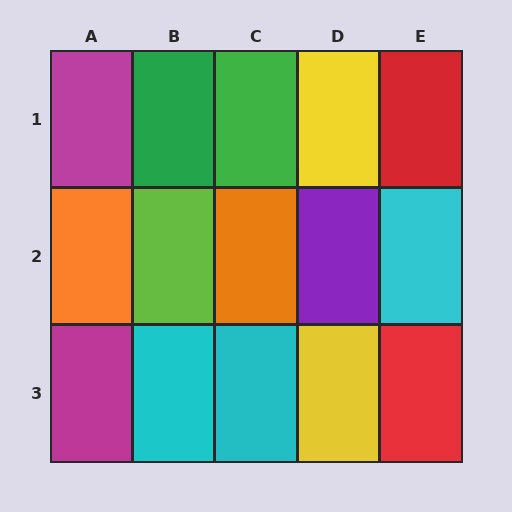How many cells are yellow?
2 cells are yellow.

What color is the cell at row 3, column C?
Cyan.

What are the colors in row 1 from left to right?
Magenta, green, green, yellow, red.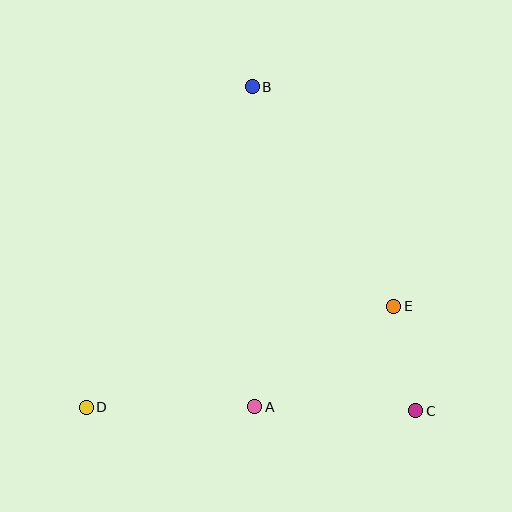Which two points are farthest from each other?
Points B and C are farthest from each other.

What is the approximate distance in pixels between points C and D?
The distance between C and D is approximately 330 pixels.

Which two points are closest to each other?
Points C and E are closest to each other.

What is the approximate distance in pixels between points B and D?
The distance between B and D is approximately 361 pixels.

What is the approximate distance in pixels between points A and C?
The distance between A and C is approximately 161 pixels.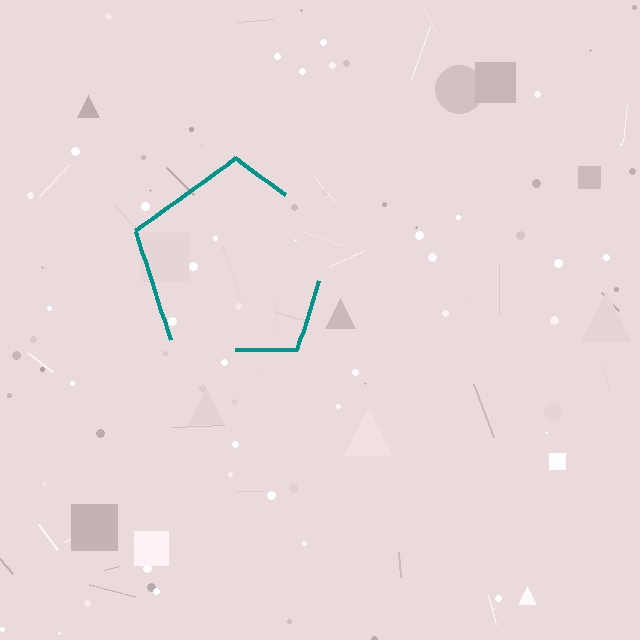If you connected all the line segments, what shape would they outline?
They would outline a pentagon.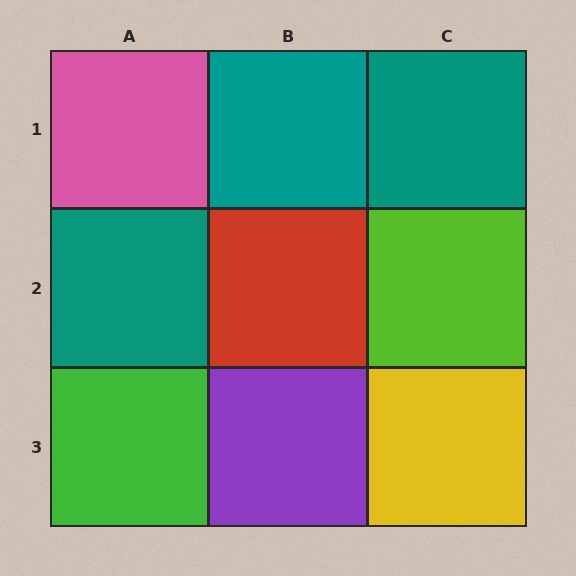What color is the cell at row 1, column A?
Pink.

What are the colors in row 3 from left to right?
Green, purple, yellow.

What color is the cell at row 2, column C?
Lime.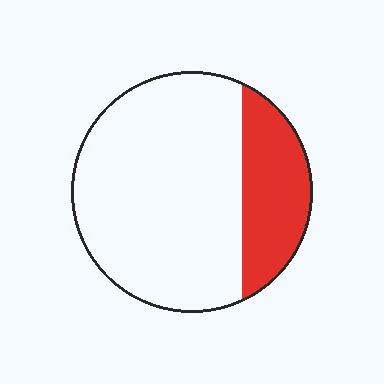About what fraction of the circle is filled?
About one quarter (1/4).